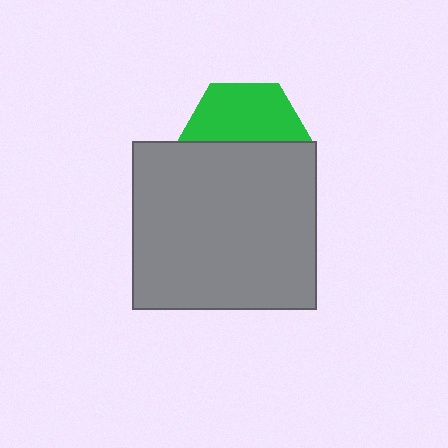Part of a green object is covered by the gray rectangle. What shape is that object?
It is a hexagon.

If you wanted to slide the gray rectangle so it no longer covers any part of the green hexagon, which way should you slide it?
Slide it down — that is the most direct way to separate the two shapes.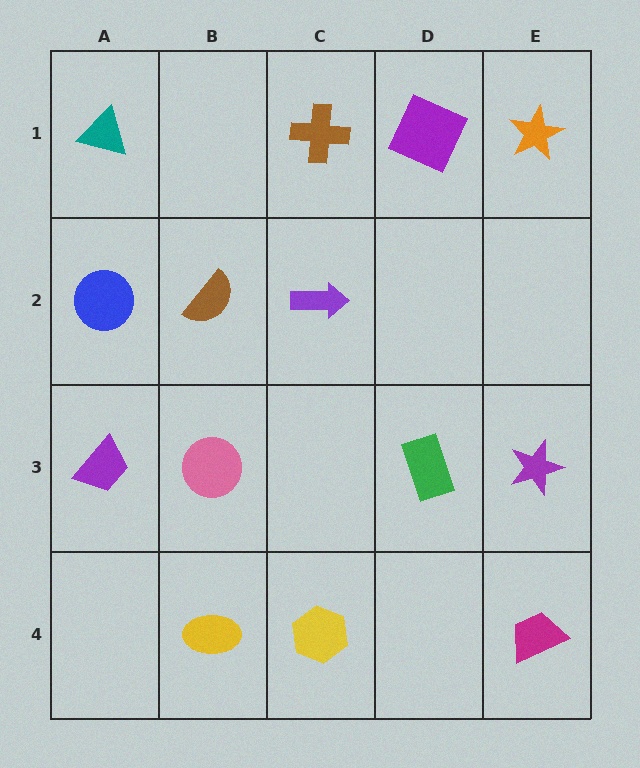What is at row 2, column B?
A brown semicircle.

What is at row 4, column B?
A yellow ellipse.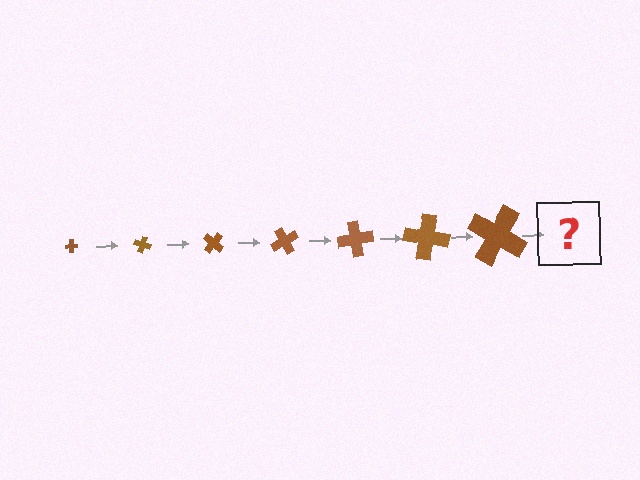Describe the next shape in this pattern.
It should be a cross, larger than the previous one and rotated 140 degrees from the start.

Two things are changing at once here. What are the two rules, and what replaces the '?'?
The two rules are that the cross grows larger each step and it rotates 20 degrees each step. The '?' should be a cross, larger than the previous one and rotated 140 degrees from the start.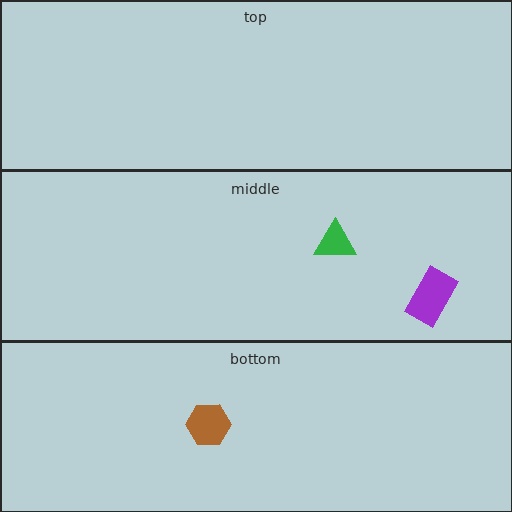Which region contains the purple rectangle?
The middle region.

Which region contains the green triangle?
The middle region.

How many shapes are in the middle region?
2.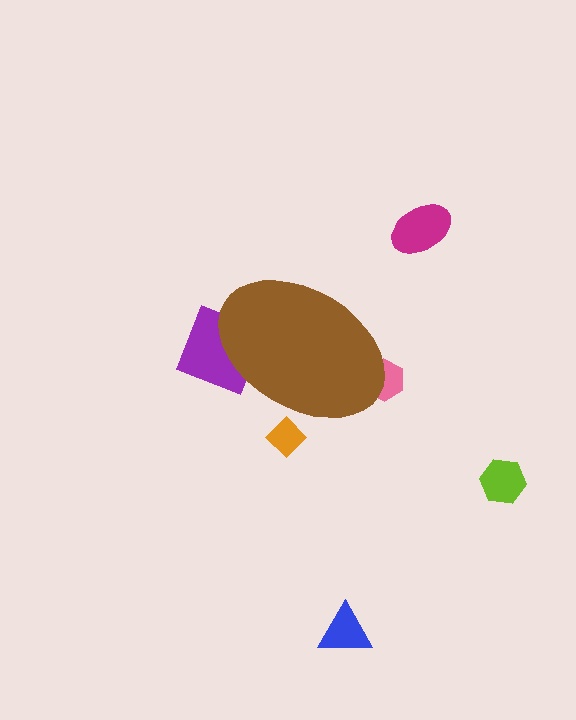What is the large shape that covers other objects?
A brown ellipse.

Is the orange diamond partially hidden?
Yes, the orange diamond is partially hidden behind the brown ellipse.